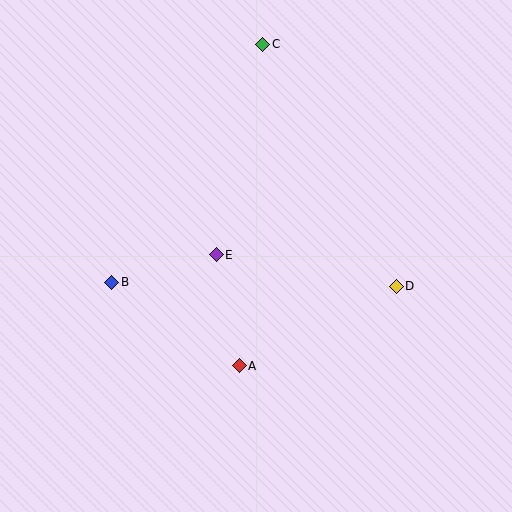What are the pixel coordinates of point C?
Point C is at (263, 44).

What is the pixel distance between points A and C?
The distance between A and C is 323 pixels.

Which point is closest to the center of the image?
Point E at (216, 255) is closest to the center.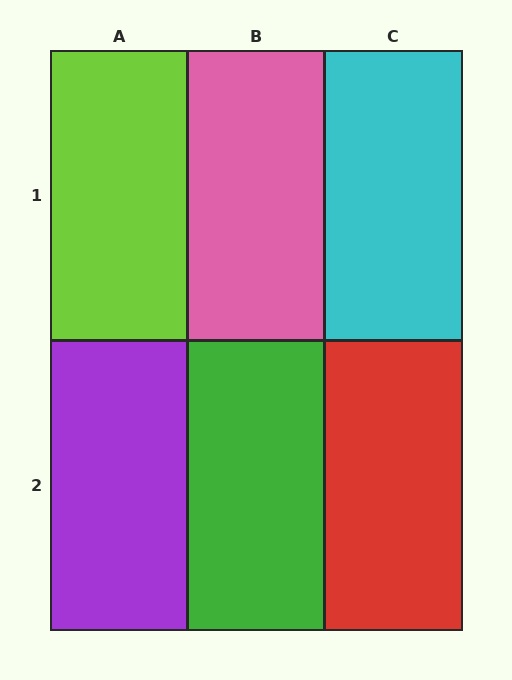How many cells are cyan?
1 cell is cyan.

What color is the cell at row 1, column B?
Pink.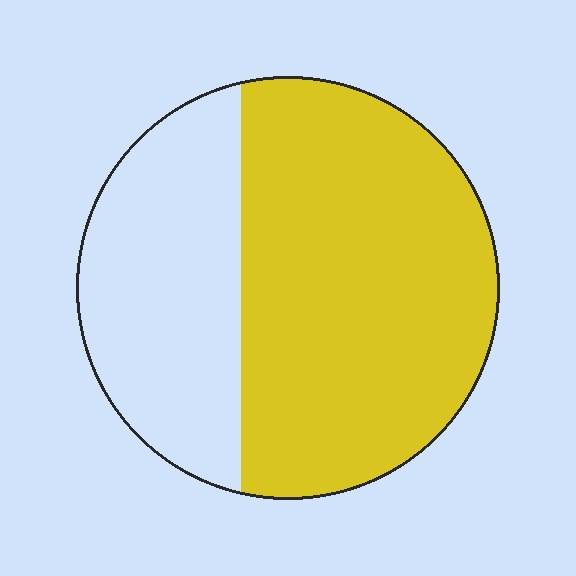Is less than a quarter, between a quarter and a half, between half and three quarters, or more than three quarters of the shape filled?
Between half and three quarters.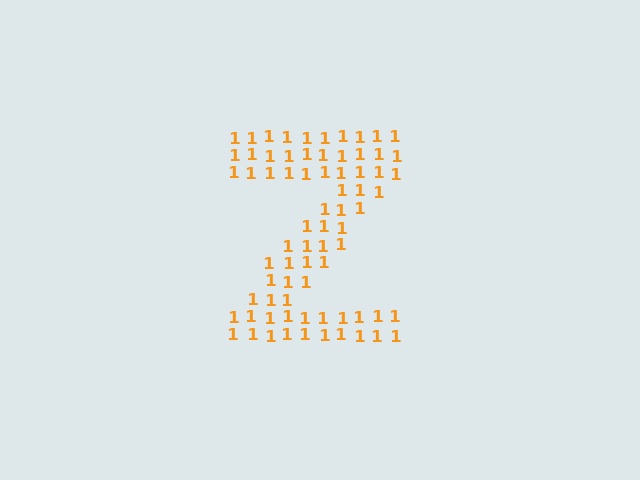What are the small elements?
The small elements are digit 1's.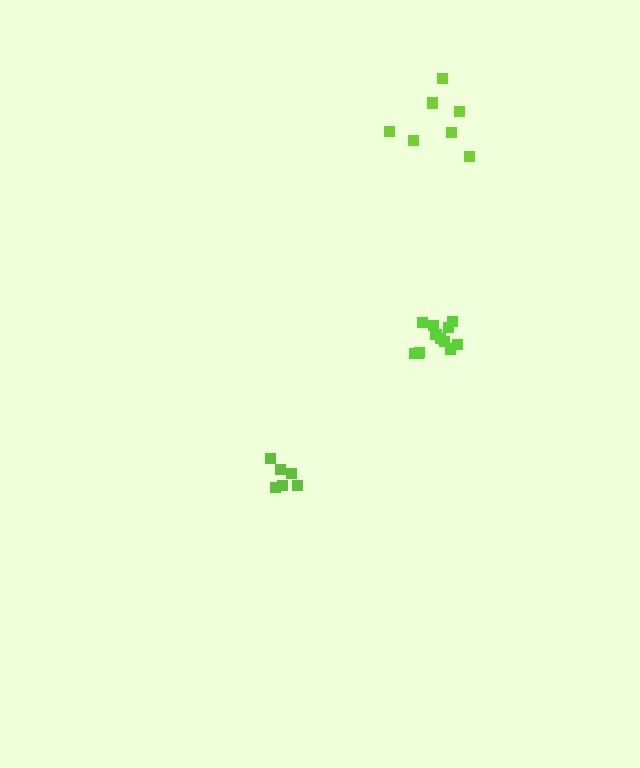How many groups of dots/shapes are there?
There are 3 groups.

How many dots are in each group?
Group 1: 12 dots, Group 2: 6 dots, Group 3: 7 dots (25 total).